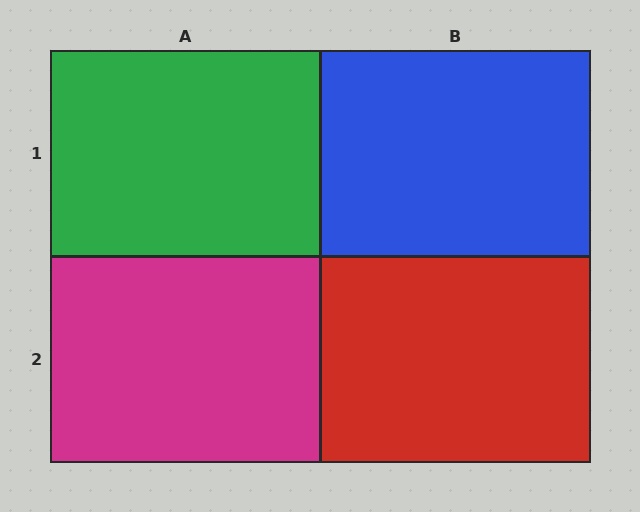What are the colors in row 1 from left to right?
Green, blue.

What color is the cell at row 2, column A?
Magenta.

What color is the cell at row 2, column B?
Red.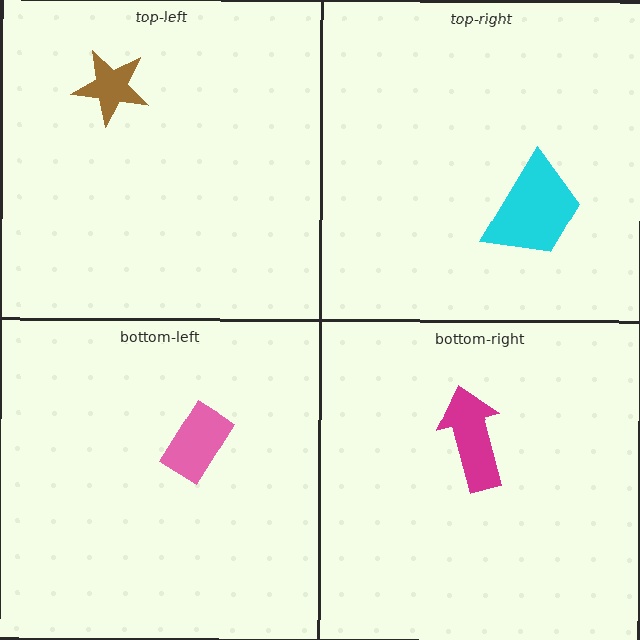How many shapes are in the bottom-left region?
1.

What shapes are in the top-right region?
The cyan trapezoid.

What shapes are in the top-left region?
The brown star.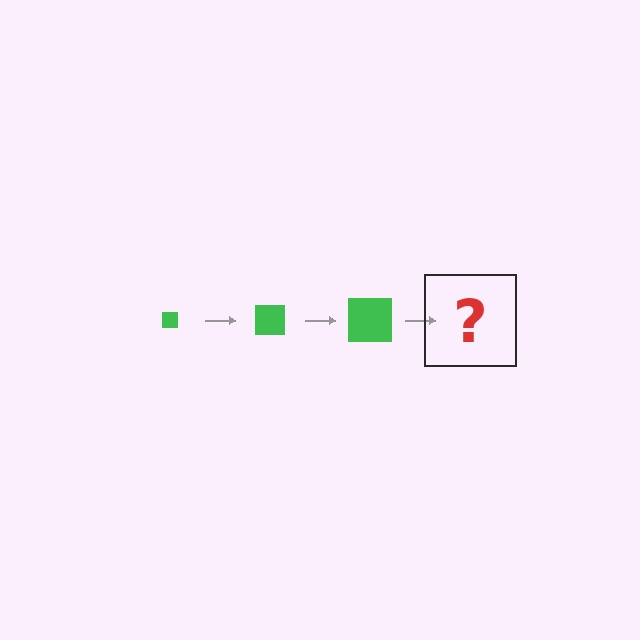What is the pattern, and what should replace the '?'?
The pattern is that the square gets progressively larger each step. The '?' should be a green square, larger than the previous one.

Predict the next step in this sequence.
The next step is a green square, larger than the previous one.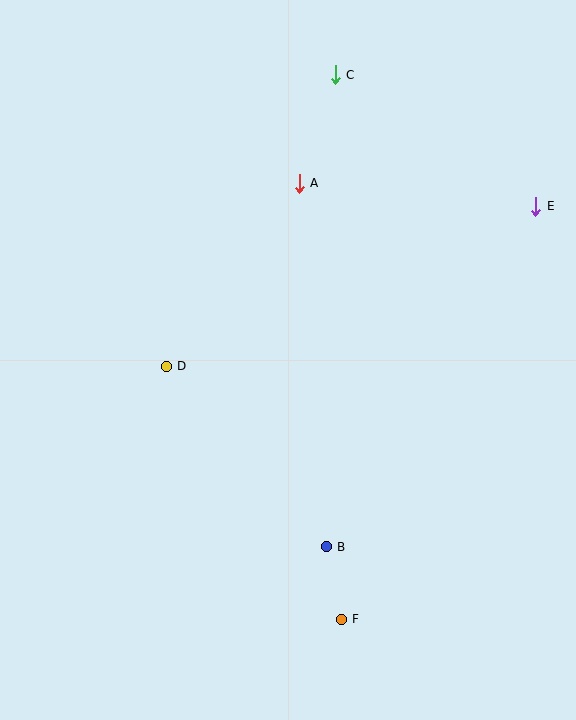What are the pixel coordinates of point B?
Point B is at (326, 547).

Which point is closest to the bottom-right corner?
Point F is closest to the bottom-right corner.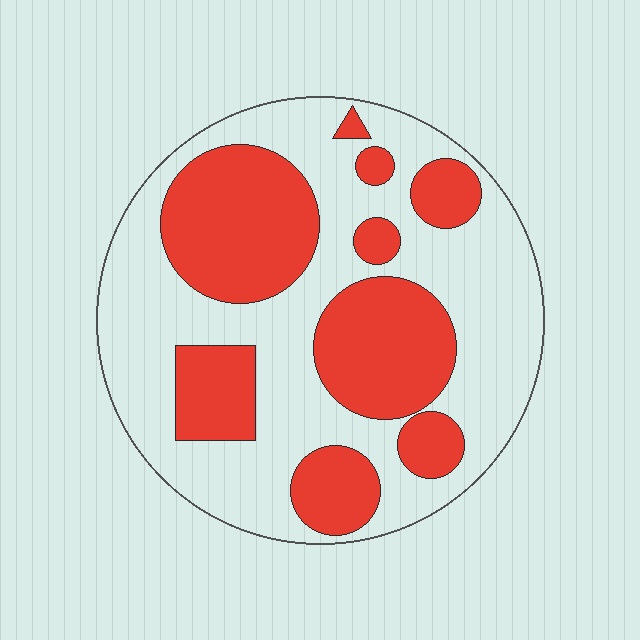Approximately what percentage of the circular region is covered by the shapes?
Approximately 40%.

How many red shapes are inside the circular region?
9.